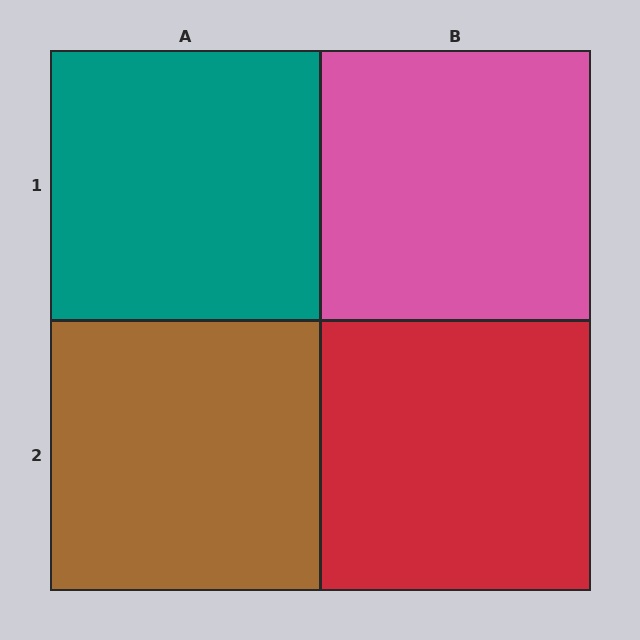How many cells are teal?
1 cell is teal.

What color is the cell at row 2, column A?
Brown.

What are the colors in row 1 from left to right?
Teal, pink.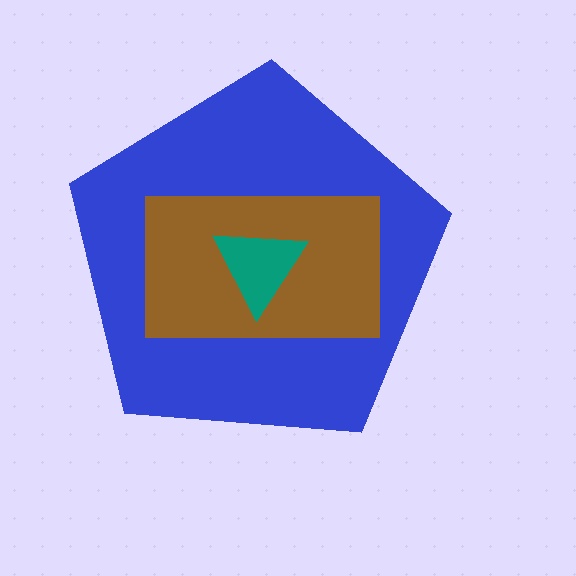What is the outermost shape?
The blue pentagon.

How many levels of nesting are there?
3.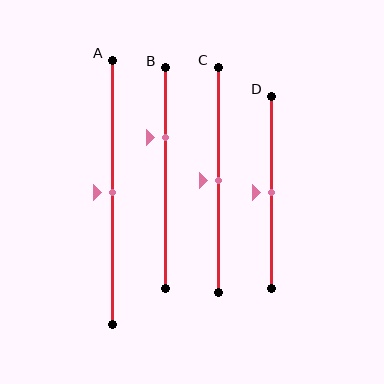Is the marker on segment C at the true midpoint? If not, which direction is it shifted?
Yes, the marker on segment C is at the true midpoint.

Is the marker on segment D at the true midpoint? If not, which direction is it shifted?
Yes, the marker on segment D is at the true midpoint.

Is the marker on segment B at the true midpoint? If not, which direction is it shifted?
No, the marker on segment B is shifted upward by about 19% of the segment length.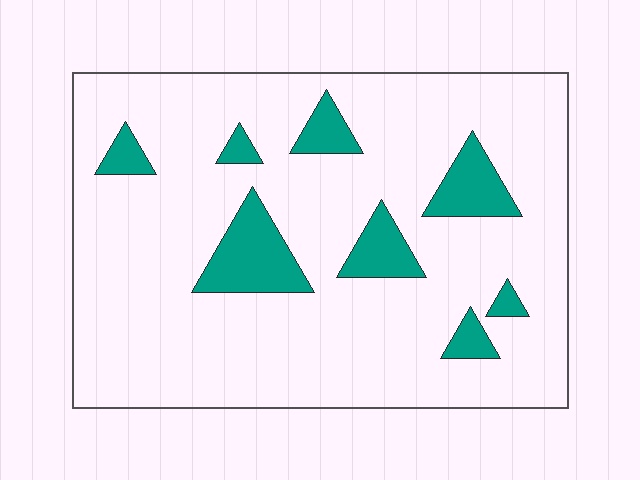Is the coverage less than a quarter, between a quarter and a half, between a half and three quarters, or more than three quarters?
Less than a quarter.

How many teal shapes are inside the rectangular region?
8.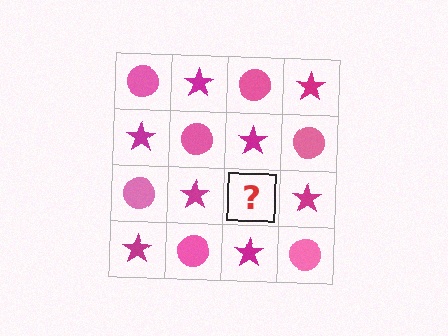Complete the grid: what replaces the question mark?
The question mark should be replaced with a pink circle.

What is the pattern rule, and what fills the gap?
The rule is that it alternates pink circle and magenta star in a checkerboard pattern. The gap should be filled with a pink circle.